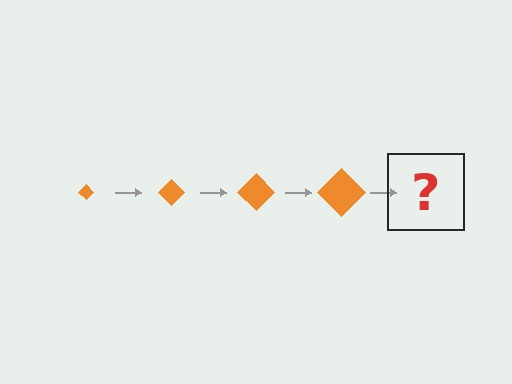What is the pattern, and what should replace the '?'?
The pattern is that the diamond gets progressively larger each step. The '?' should be an orange diamond, larger than the previous one.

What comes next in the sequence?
The next element should be an orange diamond, larger than the previous one.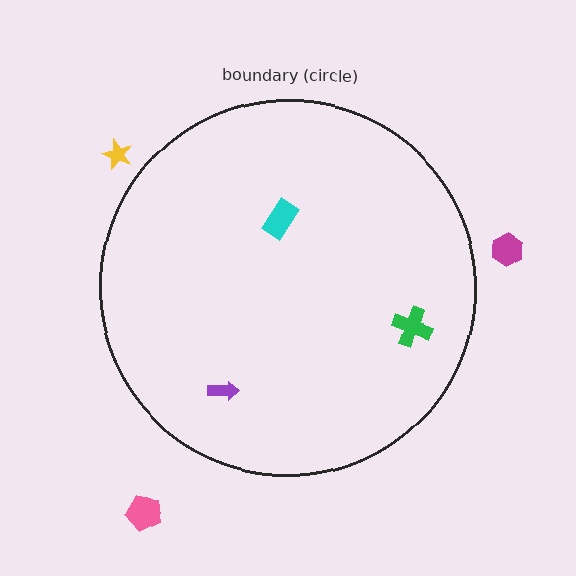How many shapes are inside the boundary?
3 inside, 3 outside.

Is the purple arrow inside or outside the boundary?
Inside.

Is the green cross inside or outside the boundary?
Inside.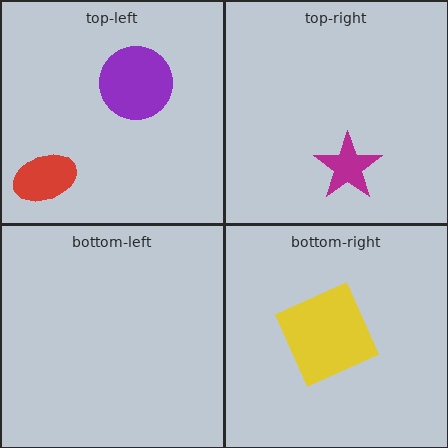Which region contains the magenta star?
The top-right region.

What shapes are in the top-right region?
The magenta star.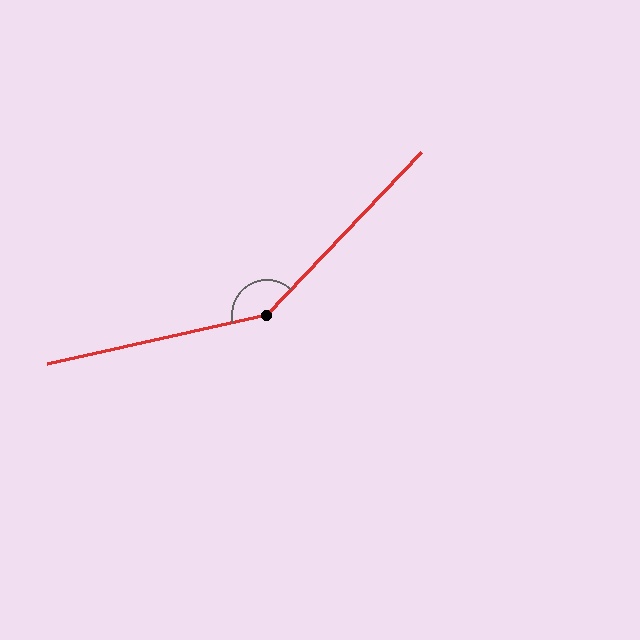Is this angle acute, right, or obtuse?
It is obtuse.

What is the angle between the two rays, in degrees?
Approximately 146 degrees.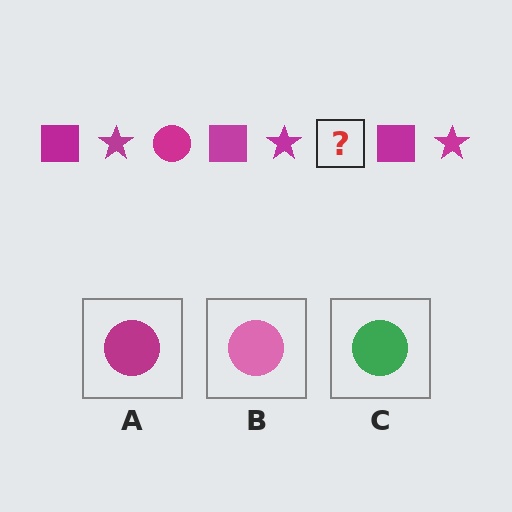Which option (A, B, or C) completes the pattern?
A.